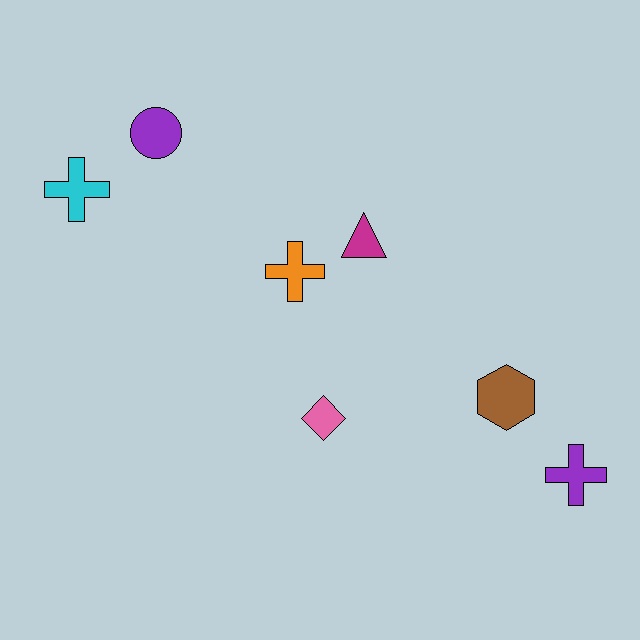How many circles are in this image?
There is 1 circle.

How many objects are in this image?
There are 7 objects.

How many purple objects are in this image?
There are 2 purple objects.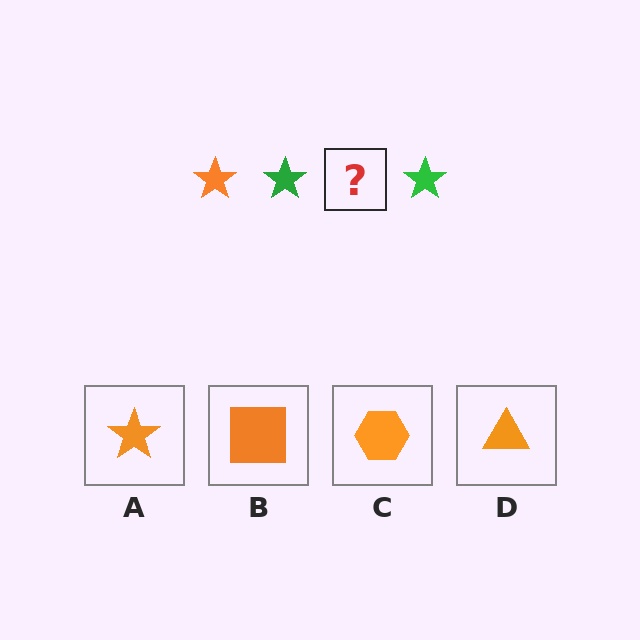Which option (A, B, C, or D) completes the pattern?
A.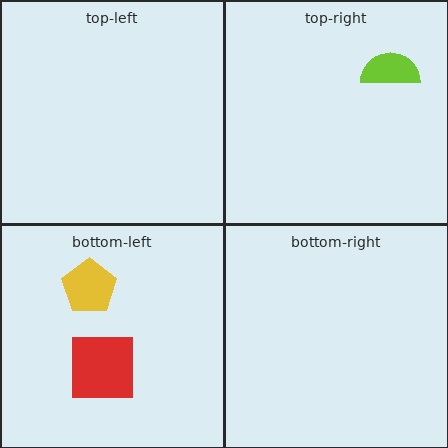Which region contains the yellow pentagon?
The bottom-left region.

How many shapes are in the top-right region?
1.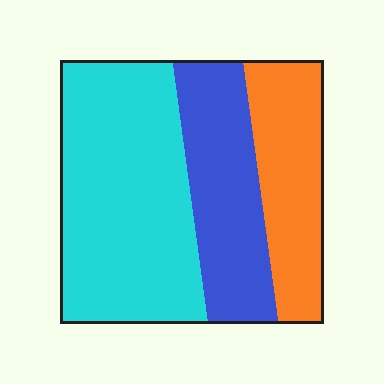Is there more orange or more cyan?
Cyan.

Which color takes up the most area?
Cyan, at roughly 50%.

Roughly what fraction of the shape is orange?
Orange takes up about one quarter (1/4) of the shape.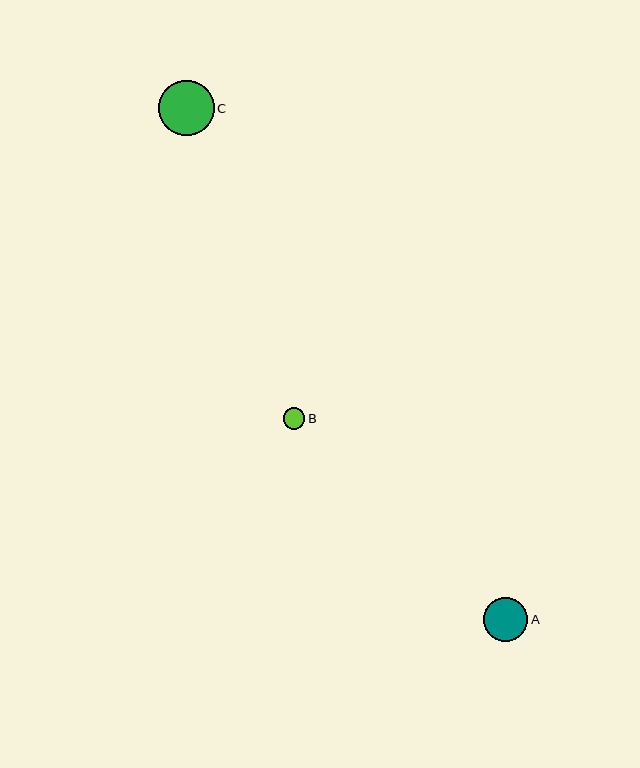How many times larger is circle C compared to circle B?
Circle C is approximately 2.6 times the size of circle B.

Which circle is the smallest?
Circle B is the smallest with a size of approximately 22 pixels.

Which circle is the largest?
Circle C is the largest with a size of approximately 55 pixels.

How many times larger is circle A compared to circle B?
Circle A is approximately 2.0 times the size of circle B.